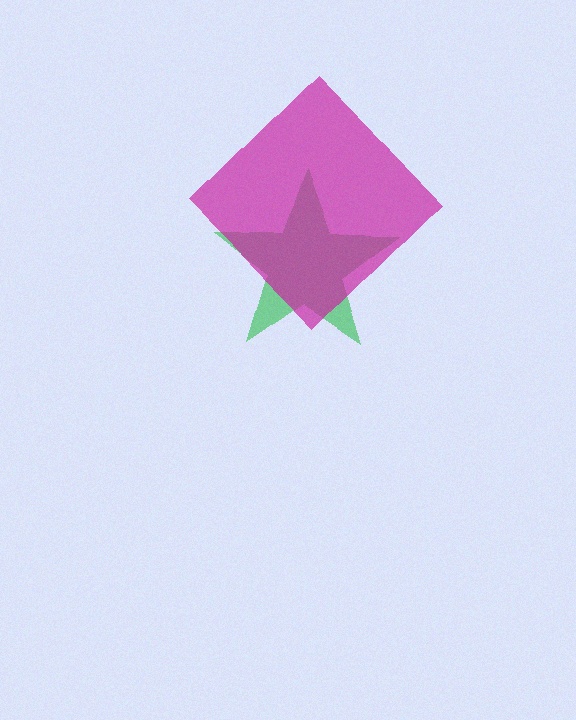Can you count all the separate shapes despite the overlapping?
Yes, there are 2 separate shapes.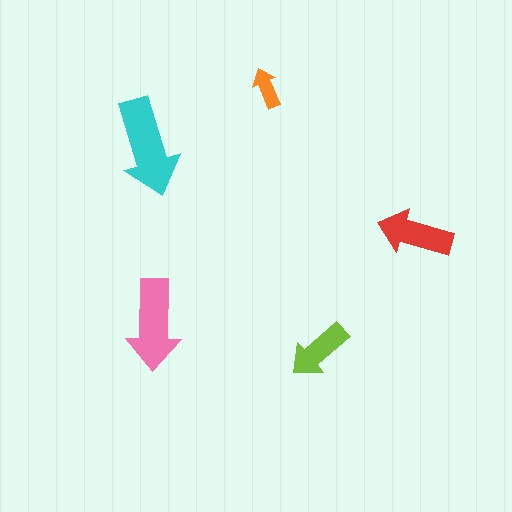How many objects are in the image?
There are 5 objects in the image.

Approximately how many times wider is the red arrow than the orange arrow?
About 2 times wider.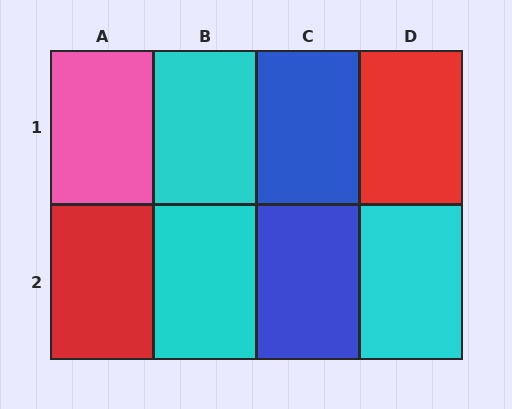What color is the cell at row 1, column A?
Pink.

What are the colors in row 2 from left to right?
Red, cyan, blue, cyan.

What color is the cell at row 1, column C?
Blue.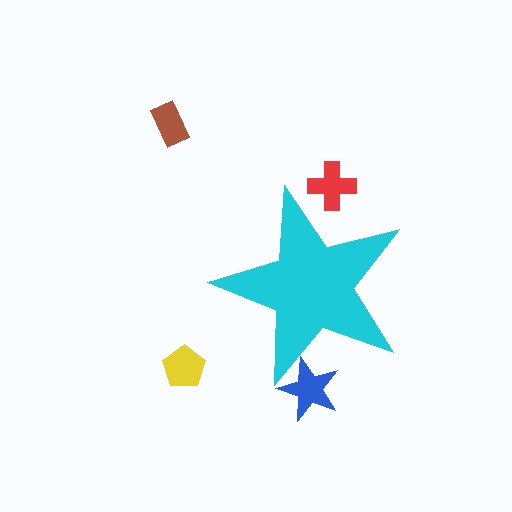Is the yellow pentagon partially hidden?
No, the yellow pentagon is fully visible.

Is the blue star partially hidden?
Yes, the blue star is partially hidden behind the cyan star.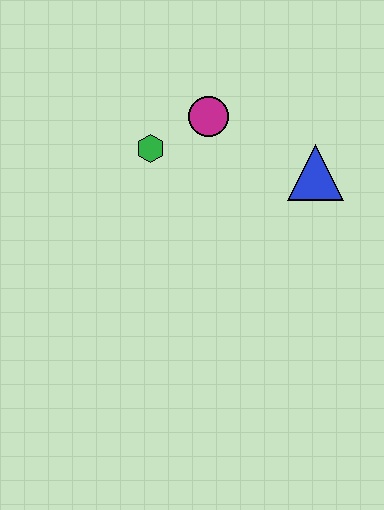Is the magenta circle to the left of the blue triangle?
Yes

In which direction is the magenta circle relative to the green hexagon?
The magenta circle is to the right of the green hexagon.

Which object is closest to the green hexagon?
The magenta circle is closest to the green hexagon.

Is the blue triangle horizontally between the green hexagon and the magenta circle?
No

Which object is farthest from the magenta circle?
The blue triangle is farthest from the magenta circle.